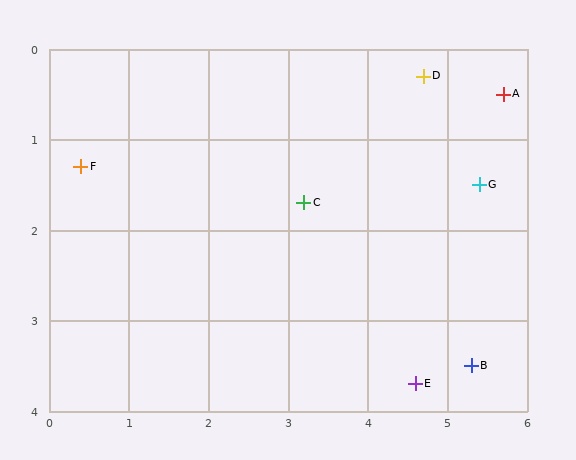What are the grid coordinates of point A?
Point A is at approximately (5.7, 0.5).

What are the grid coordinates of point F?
Point F is at approximately (0.4, 1.3).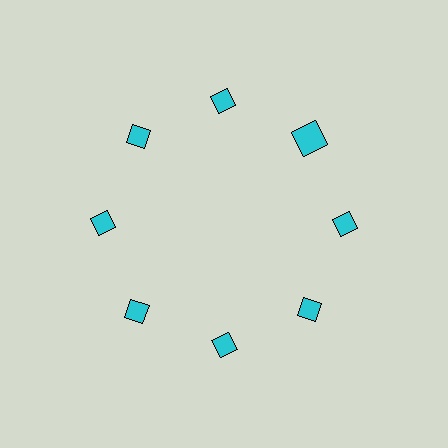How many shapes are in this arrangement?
There are 8 shapes arranged in a ring pattern.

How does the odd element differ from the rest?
It has a different shape: square instead of diamond.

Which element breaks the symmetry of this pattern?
The cyan square at roughly the 2 o'clock position breaks the symmetry. All other shapes are cyan diamonds.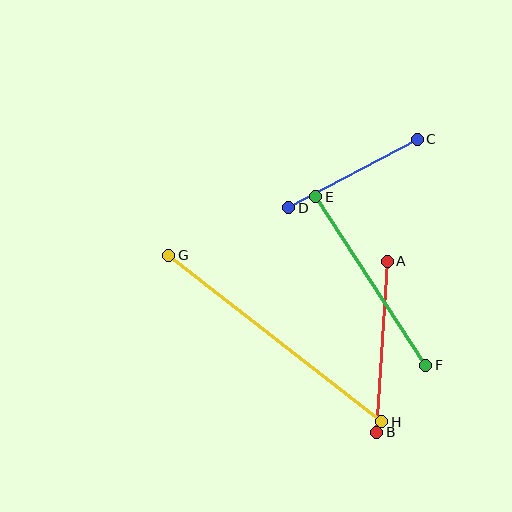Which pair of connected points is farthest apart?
Points G and H are farthest apart.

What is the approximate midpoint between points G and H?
The midpoint is at approximately (275, 338) pixels.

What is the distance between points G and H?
The distance is approximately 271 pixels.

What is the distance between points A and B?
The distance is approximately 171 pixels.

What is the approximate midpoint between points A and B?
The midpoint is at approximately (382, 347) pixels.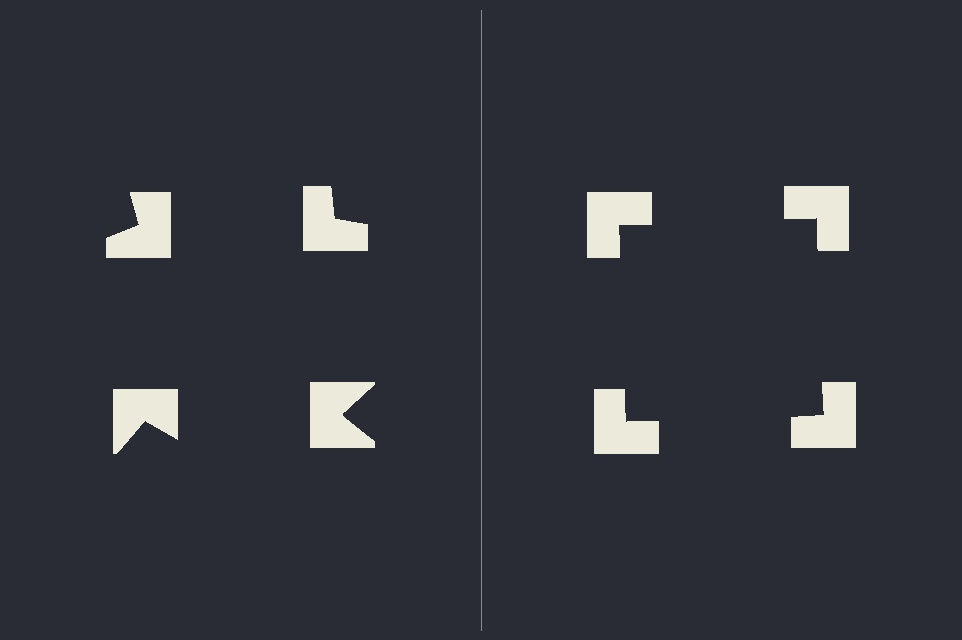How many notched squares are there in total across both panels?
8 — 4 on each side.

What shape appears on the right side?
An illusory square.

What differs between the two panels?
The notched squares are positioned identically on both sides; only the wedge orientations differ. On the right they align to a square; on the left they are misaligned.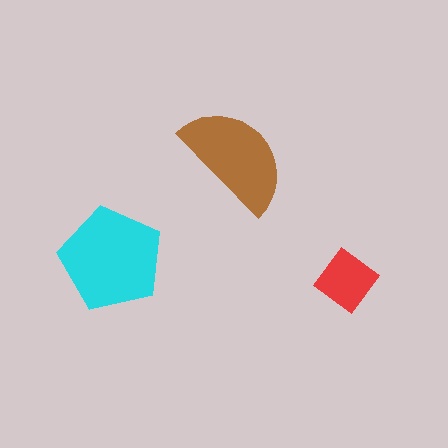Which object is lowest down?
The red diamond is bottommost.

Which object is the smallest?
The red diamond.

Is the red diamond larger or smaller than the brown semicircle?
Smaller.